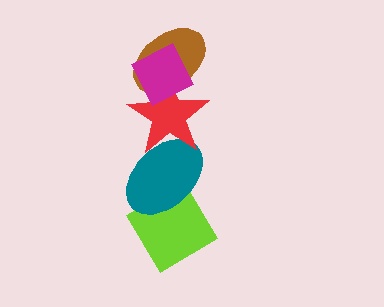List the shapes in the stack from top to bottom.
From top to bottom: the magenta diamond, the brown ellipse, the red star, the teal ellipse, the lime diamond.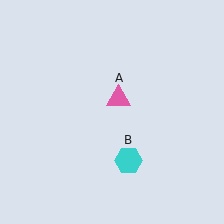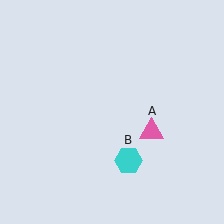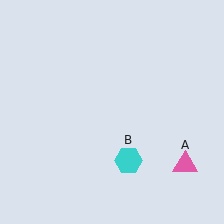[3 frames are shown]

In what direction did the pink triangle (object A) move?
The pink triangle (object A) moved down and to the right.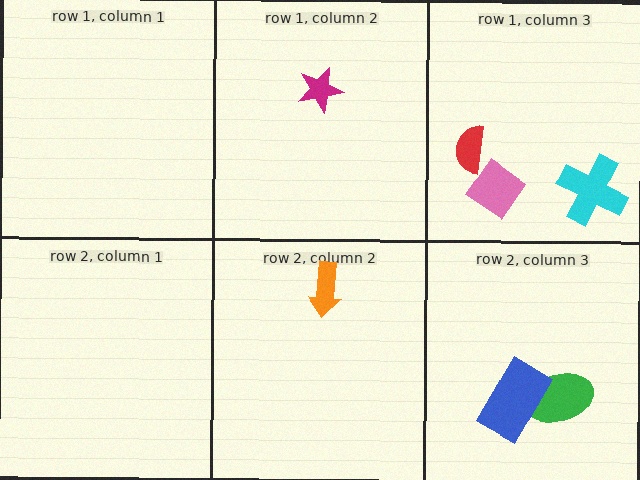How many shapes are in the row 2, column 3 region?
2.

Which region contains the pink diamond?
The row 1, column 3 region.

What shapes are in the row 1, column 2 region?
The magenta star.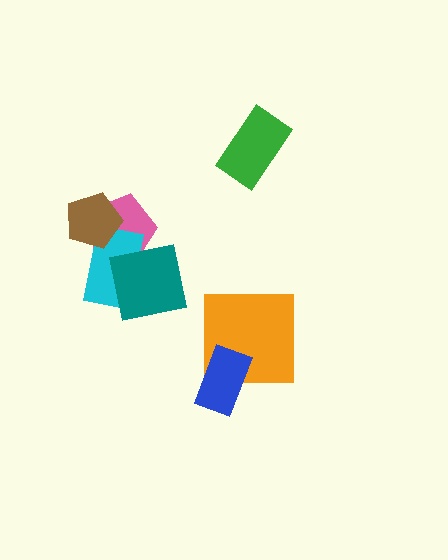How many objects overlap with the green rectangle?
0 objects overlap with the green rectangle.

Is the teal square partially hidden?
No, no other shape covers it.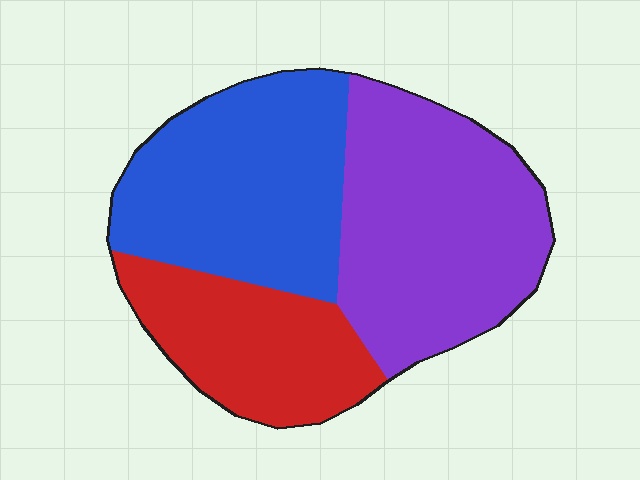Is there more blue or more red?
Blue.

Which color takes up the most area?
Purple, at roughly 40%.